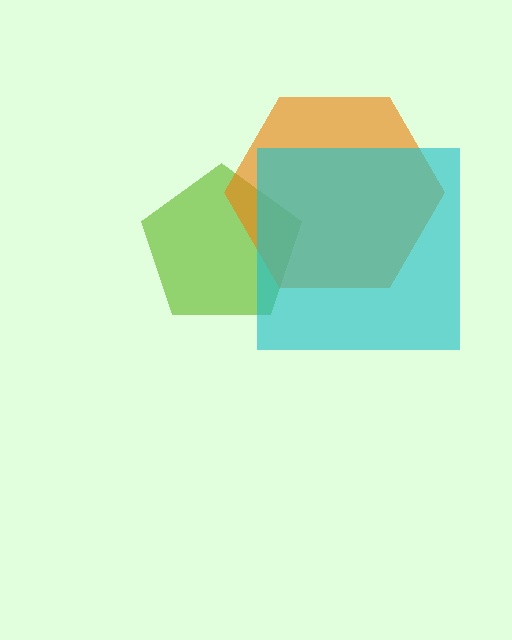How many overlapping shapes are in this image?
There are 3 overlapping shapes in the image.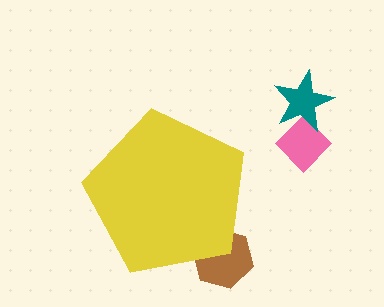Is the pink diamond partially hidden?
No, the pink diamond is fully visible.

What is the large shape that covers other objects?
A yellow pentagon.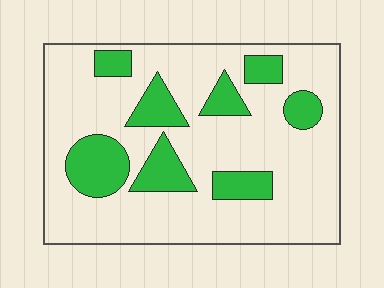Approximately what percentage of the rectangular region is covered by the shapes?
Approximately 25%.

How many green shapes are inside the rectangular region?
8.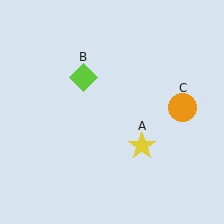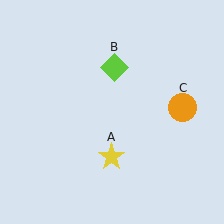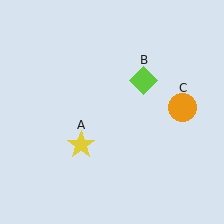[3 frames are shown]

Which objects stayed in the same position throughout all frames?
Orange circle (object C) remained stationary.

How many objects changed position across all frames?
2 objects changed position: yellow star (object A), lime diamond (object B).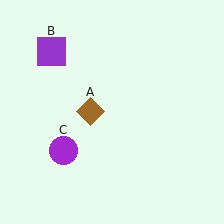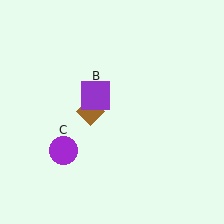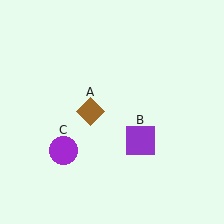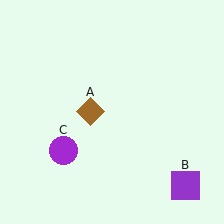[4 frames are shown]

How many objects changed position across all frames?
1 object changed position: purple square (object B).